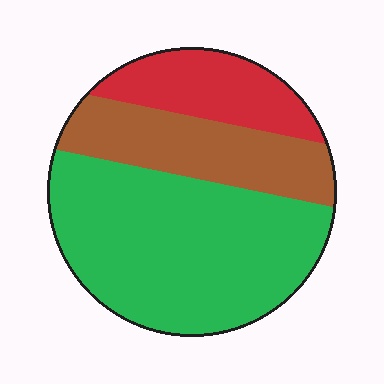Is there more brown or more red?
Brown.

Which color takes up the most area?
Green, at roughly 55%.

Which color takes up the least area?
Red, at roughly 20%.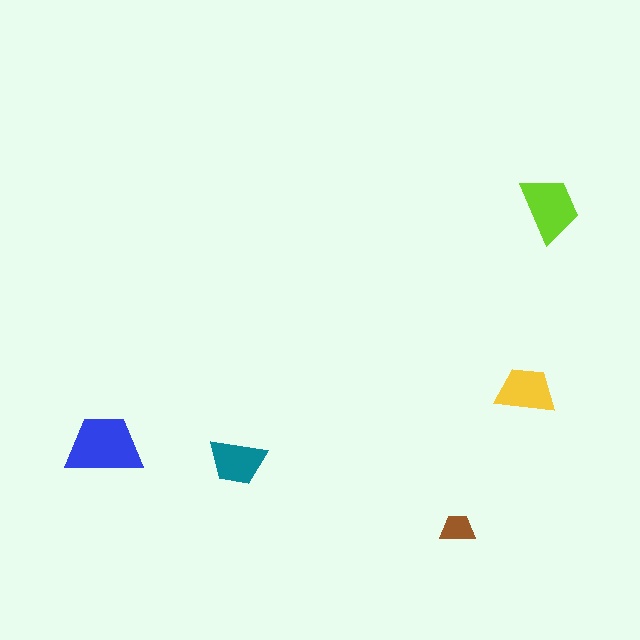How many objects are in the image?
There are 5 objects in the image.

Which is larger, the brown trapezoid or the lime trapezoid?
The lime one.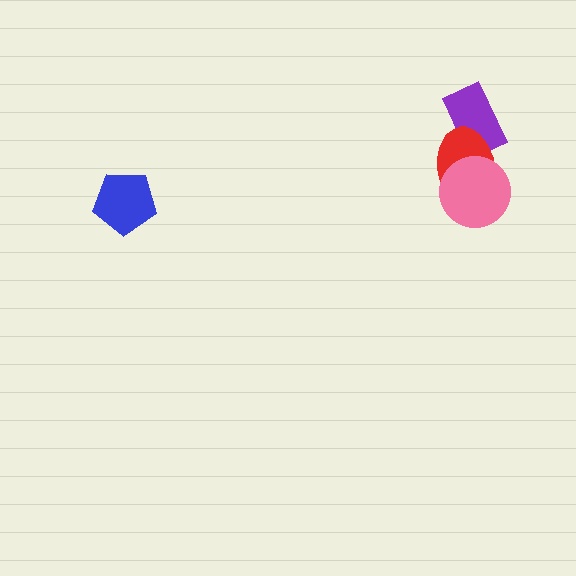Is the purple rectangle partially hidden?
Yes, it is partially covered by another shape.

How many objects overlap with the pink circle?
1 object overlaps with the pink circle.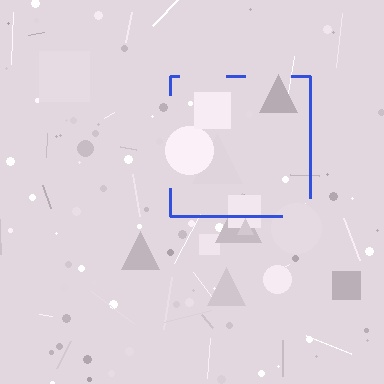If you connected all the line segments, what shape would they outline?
They would outline a square.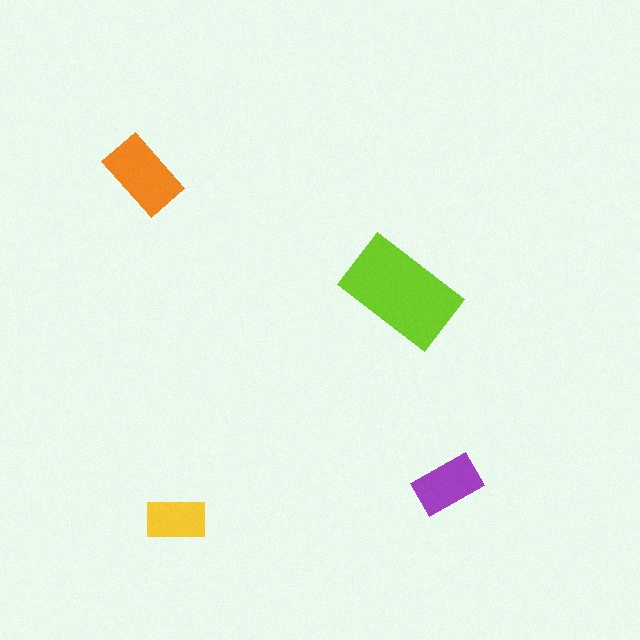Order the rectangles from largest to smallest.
the lime one, the orange one, the purple one, the yellow one.